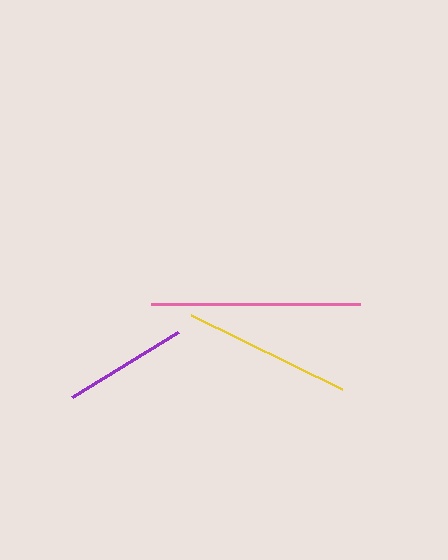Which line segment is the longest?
The pink line is the longest at approximately 209 pixels.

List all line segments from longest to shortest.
From longest to shortest: pink, yellow, purple.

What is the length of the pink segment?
The pink segment is approximately 209 pixels long.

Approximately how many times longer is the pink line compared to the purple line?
The pink line is approximately 1.7 times the length of the purple line.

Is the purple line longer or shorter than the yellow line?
The yellow line is longer than the purple line.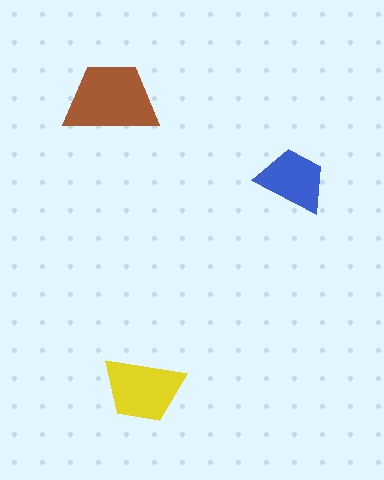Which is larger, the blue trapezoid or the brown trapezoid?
The brown one.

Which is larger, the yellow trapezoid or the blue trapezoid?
The yellow one.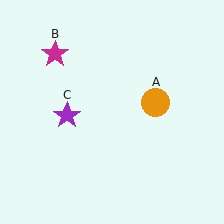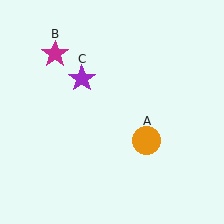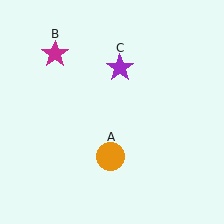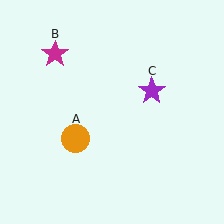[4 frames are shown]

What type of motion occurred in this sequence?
The orange circle (object A), purple star (object C) rotated clockwise around the center of the scene.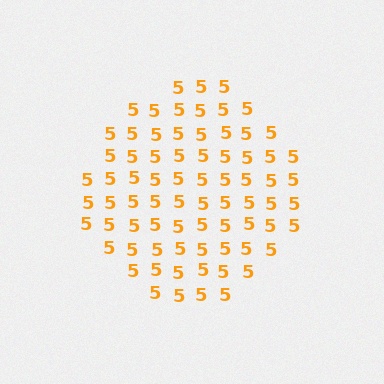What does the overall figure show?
The overall figure shows a circle.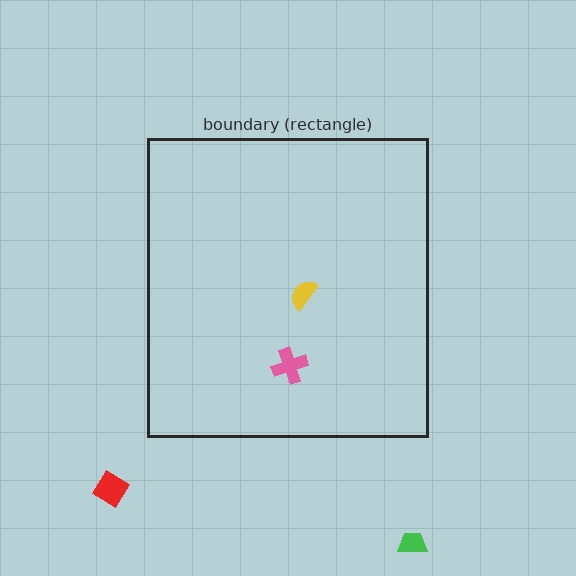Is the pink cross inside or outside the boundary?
Inside.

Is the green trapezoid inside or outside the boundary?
Outside.